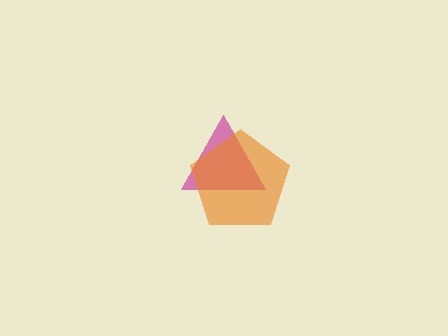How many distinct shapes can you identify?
There are 2 distinct shapes: a magenta triangle, an orange pentagon.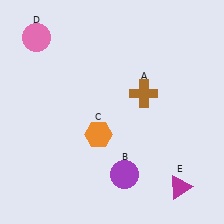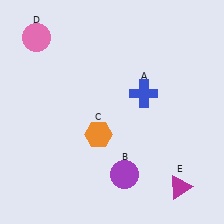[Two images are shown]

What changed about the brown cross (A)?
In Image 1, A is brown. In Image 2, it changed to blue.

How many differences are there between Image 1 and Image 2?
There is 1 difference between the two images.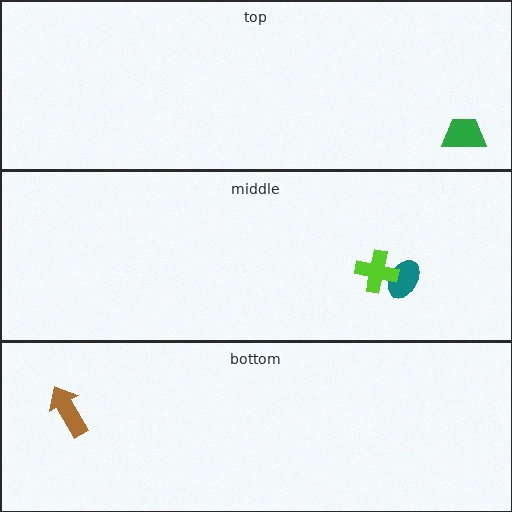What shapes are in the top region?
The green trapezoid.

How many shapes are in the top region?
1.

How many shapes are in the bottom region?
1.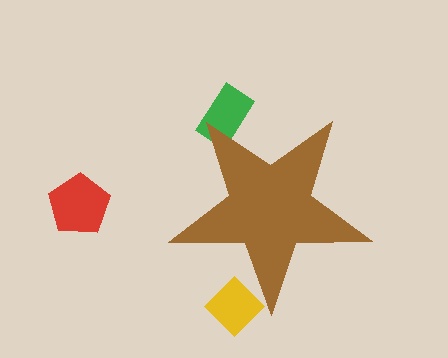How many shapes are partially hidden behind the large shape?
2 shapes are partially hidden.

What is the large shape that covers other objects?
A brown star.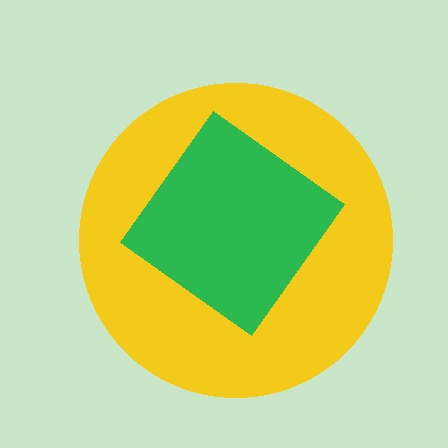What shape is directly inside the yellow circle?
The green diamond.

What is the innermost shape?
The green diamond.